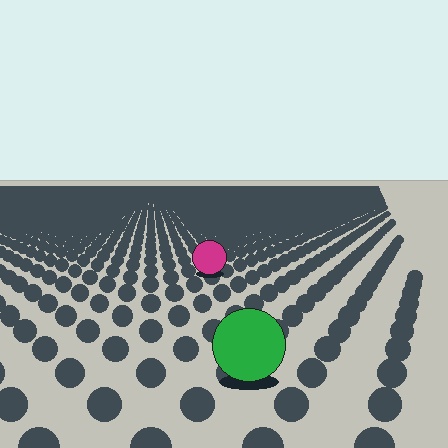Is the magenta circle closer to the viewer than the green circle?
No. The green circle is closer — you can tell from the texture gradient: the ground texture is coarser near it.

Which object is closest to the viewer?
The green circle is closest. The texture marks near it are larger and more spread out.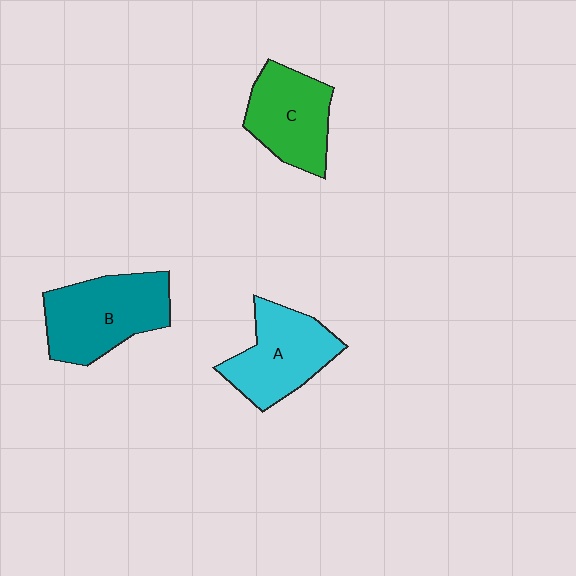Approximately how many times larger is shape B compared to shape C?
Approximately 1.2 times.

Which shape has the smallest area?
Shape C (green).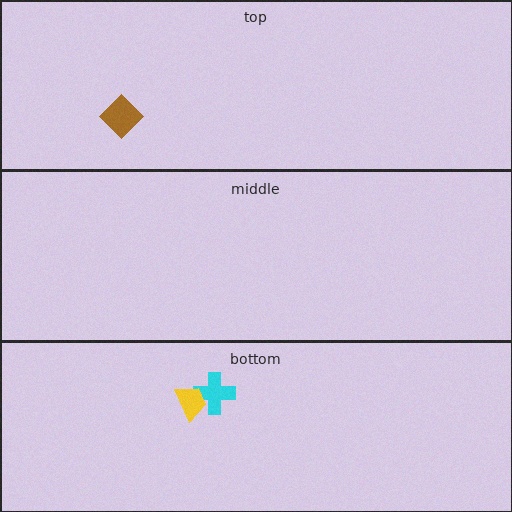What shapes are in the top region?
The brown diamond.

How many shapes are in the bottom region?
2.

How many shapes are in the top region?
1.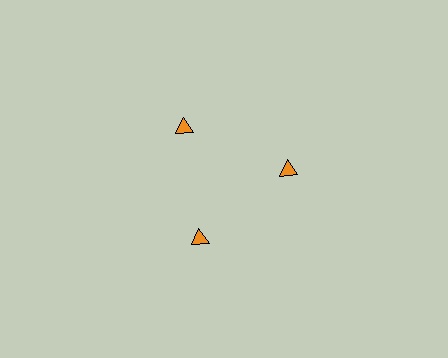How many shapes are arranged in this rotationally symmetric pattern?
There are 3 shapes, arranged in 3 groups of 1.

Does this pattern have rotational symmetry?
Yes, this pattern has 3-fold rotational symmetry. It looks the same after rotating 120 degrees around the center.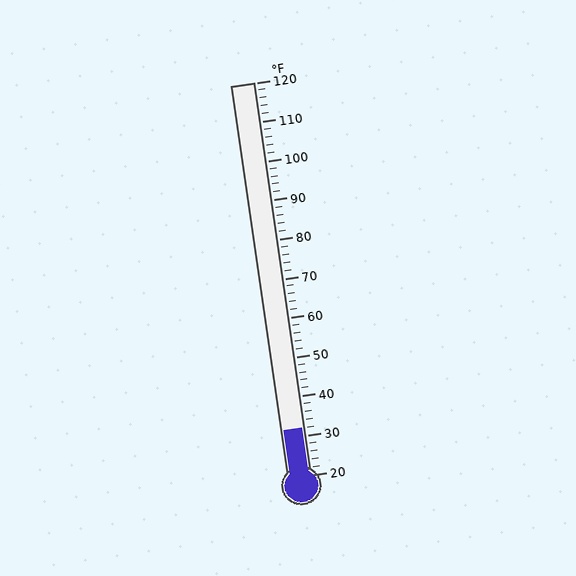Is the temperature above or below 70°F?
The temperature is below 70°F.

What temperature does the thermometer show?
The thermometer shows approximately 32°F.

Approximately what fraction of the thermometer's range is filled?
The thermometer is filled to approximately 10% of its range.